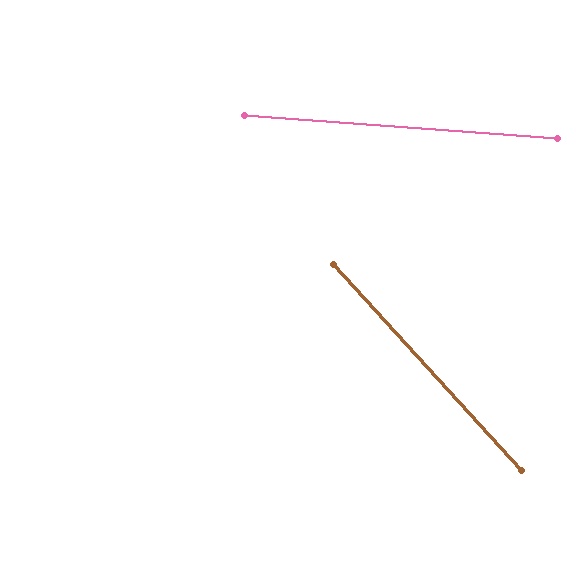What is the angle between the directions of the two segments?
Approximately 44 degrees.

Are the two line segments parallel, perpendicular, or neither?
Neither parallel nor perpendicular — they differ by about 44°.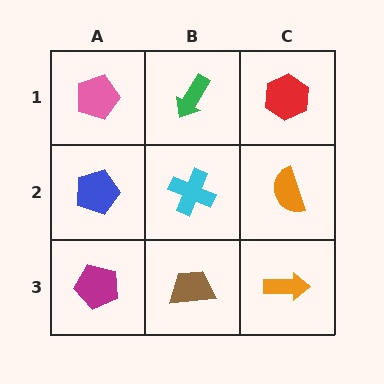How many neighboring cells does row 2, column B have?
4.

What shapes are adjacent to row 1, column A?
A blue pentagon (row 2, column A), a green arrow (row 1, column B).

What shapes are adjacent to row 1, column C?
An orange semicircle (row 2, column C), a green arrow (row 1, column B).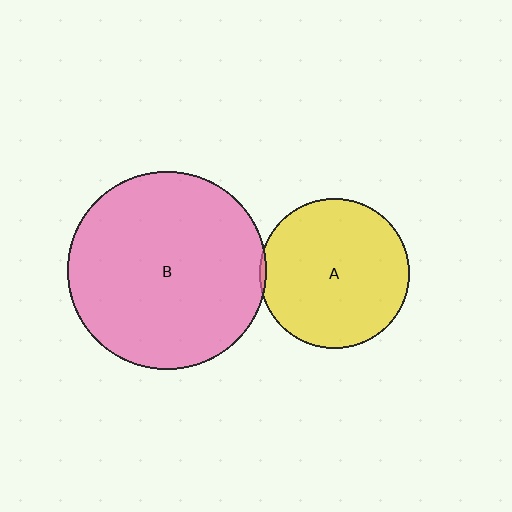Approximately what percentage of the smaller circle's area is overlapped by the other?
Approximately 5%.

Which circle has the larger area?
Circle B (pink).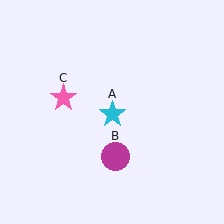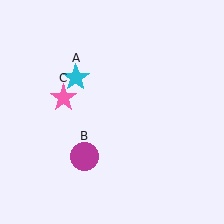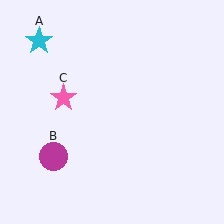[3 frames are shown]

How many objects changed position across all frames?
2 objects changed position: cyan star (object A), magenta circle (object B).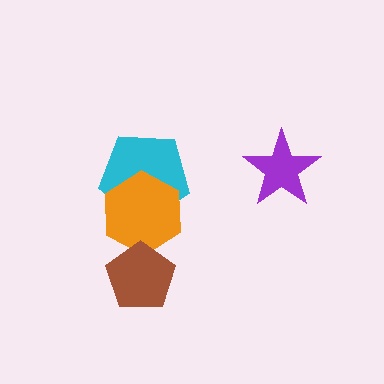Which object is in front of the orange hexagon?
The brown pentagon is in front of the orange hexagon.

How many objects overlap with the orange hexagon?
2 objects overlap with the orange hexagon.